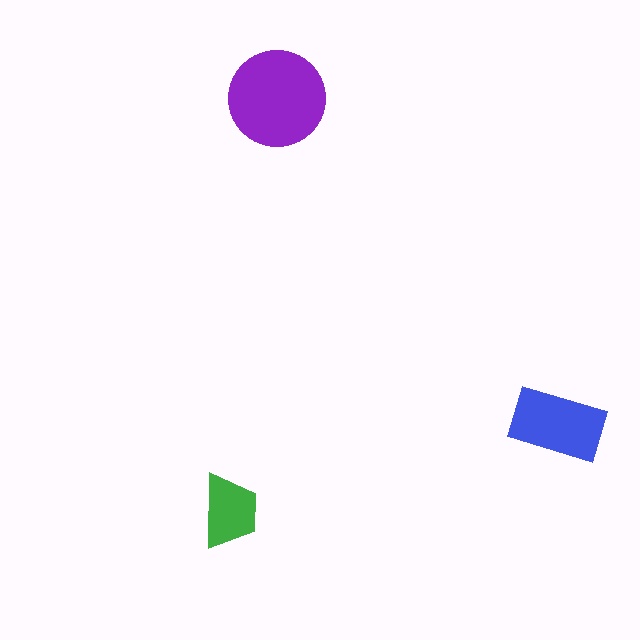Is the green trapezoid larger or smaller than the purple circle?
Smaller.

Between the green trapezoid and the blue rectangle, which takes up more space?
The blue rectangle.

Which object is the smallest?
The green trapezoid.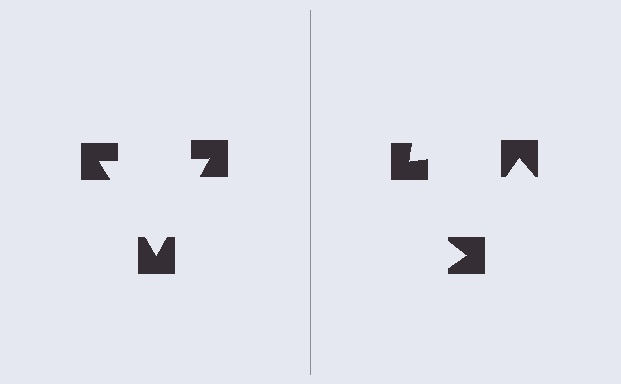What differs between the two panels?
The notched squares are positioned identically on both sides; only the wedge orientations differ. On the left they align to a triangle; on the right they are misaligned.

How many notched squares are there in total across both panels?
6 — 3 on each side.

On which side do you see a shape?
An illusory triangle appears on the left side. On the right side the wedge cuts are rotated, so no coherent shape forms.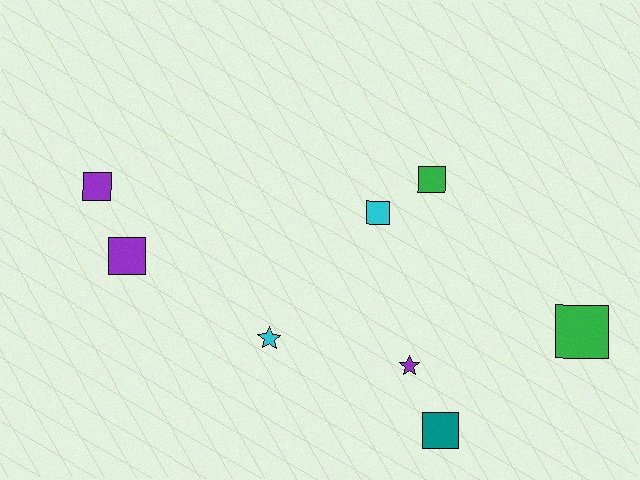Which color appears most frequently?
Purple, with 3 objects.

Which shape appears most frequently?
Square, with 6 objects.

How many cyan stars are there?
There is 1 cyan star.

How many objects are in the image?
There are 8 objects.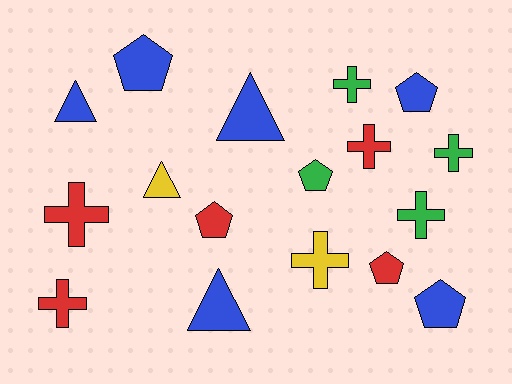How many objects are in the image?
There are 17 objects.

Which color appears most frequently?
Blue, with 6 objects.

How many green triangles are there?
There are no green triangles.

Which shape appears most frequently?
Cross, with 7 objects.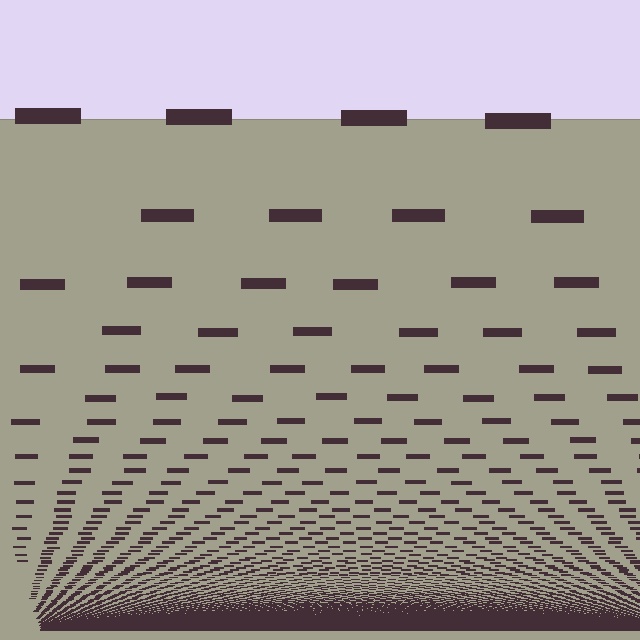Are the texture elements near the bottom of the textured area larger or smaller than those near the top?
Smaller. The gradient is inverted — elements near the bottom are smaller and denser.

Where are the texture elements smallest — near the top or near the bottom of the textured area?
Near the bottom.